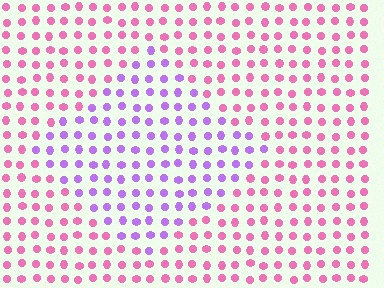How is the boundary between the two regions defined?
The boundary is defined purely by a slight shift in hue (about 51 degrees). Spacing, size, and orientation are identical on both sides.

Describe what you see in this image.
The image is filled with small pink elements in a uniform arrangement. A diamond-shaped region is visible where the elements are tinted to a slightly different hue, forming a subtle color boundary.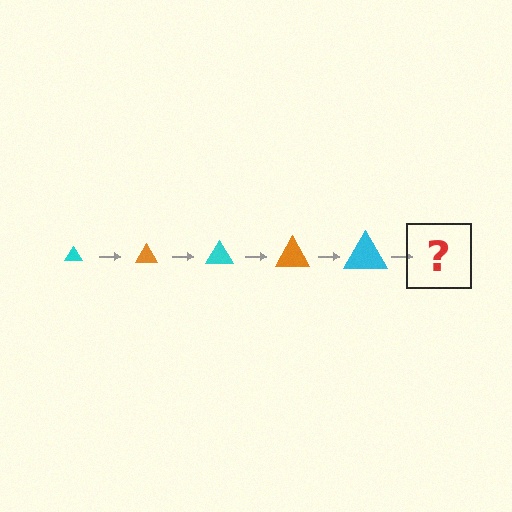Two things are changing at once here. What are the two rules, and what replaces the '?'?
The two rules are that the triangle grows larger each step and the color cycles through cyan and orange. The '?' should be an orange triangle, larger than the previous one.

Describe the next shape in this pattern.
It should be an orange triangle, larger than the previous one.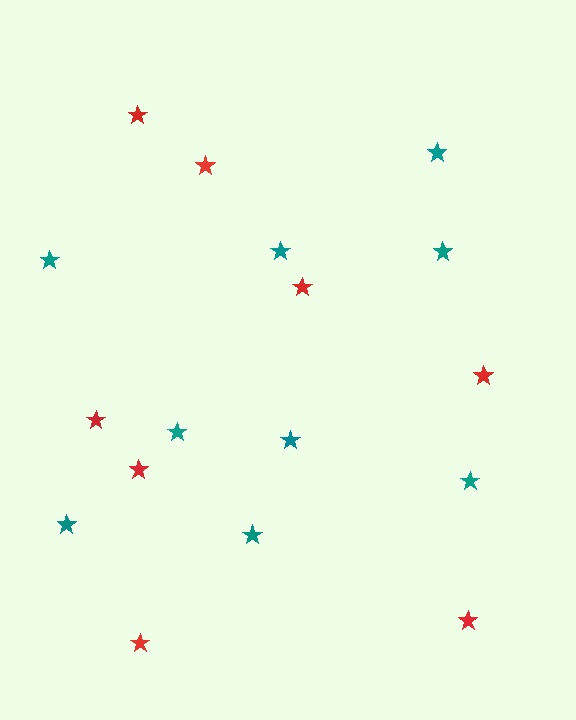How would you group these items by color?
There are 2 groups: one group of red stars (8) and one group of teal stars (9).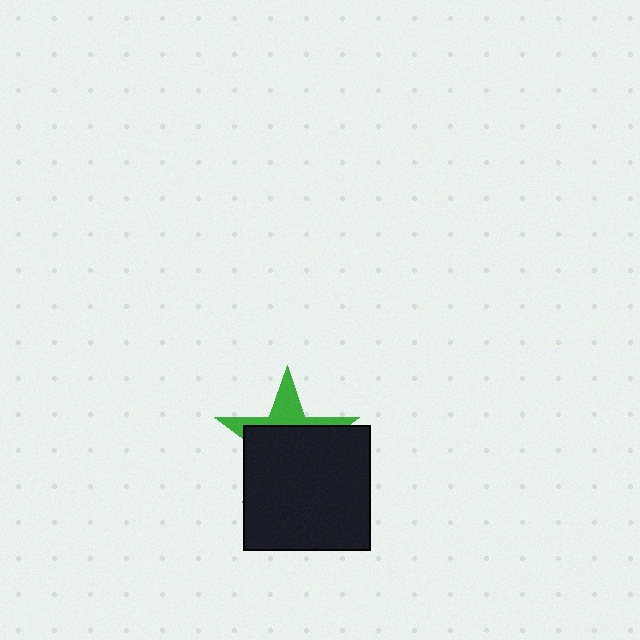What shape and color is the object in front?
The object in front is a black rectangle.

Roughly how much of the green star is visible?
A small part of it is visible (roughly 32%).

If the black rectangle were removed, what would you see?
You would see the complete green star.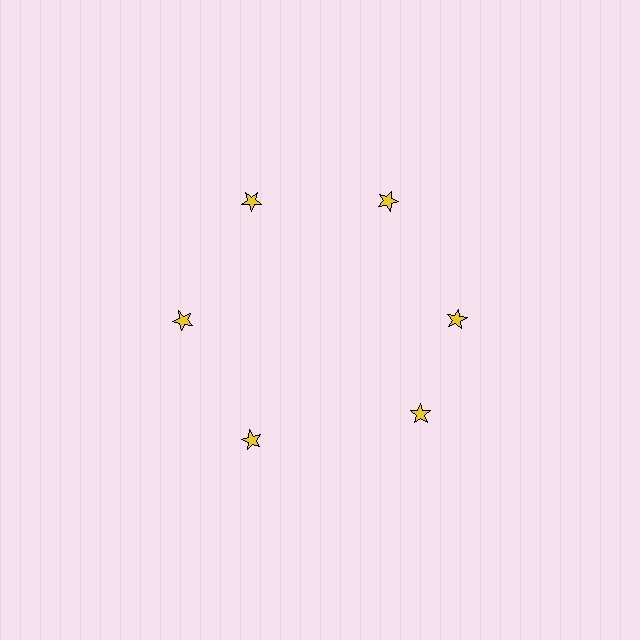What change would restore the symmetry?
The symmetry would be restored by rotating it back into even spacing with its neighbors so that all 6 stars sit at equal angles and equal distance from the center.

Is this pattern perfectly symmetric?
No. The 6 yellow stars are arranged in a ring, but one element near the 5 o'clock position is rotated out of alignment along the ring, breaking the 6-fold rotational symmetry.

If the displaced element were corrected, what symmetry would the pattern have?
It would have 6-fold rotational symmetry — the pattern would map onto itself every 60 degrees.